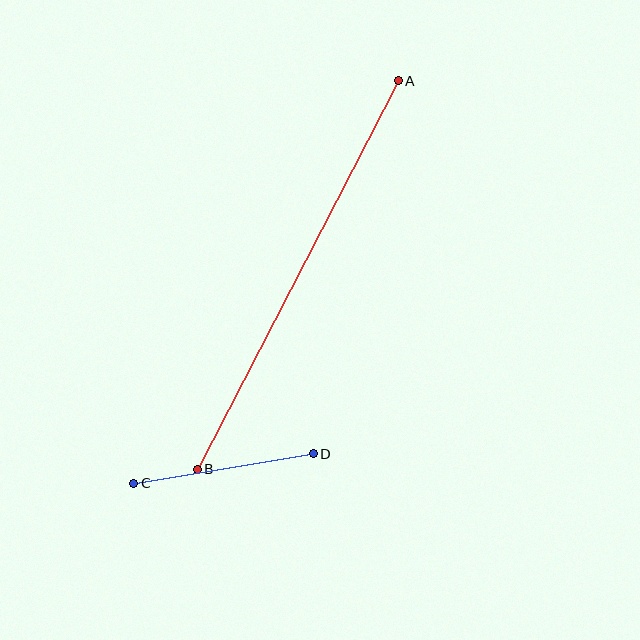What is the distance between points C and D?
The distance is approximately 182 pixels.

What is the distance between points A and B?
The distance is approximately 437 pixels.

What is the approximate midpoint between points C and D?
The midpoint is at approximately (223, 468) pixels.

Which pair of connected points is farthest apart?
Points A and B are farthest apart.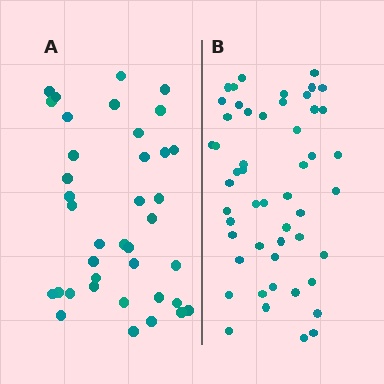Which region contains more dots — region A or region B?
Region B (the right region) has more dots.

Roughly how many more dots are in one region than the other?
Region B has approximately 15 more dots than region A.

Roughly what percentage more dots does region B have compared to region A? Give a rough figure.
About 35% more.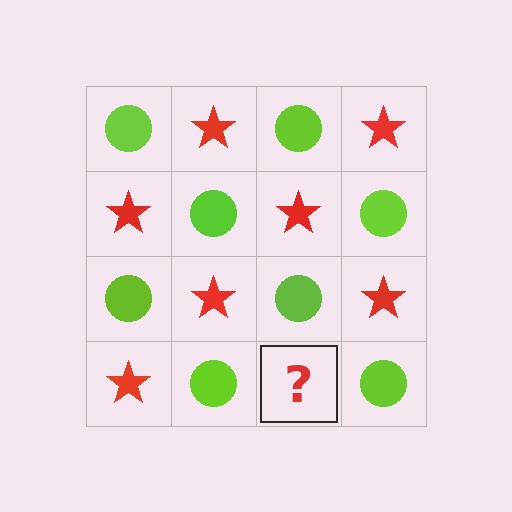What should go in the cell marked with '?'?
The missing cell should contain a red star.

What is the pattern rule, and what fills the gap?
The rule is that it alternates lime circle and red star in a checkerboard pattern. The gap should be filled with a red star.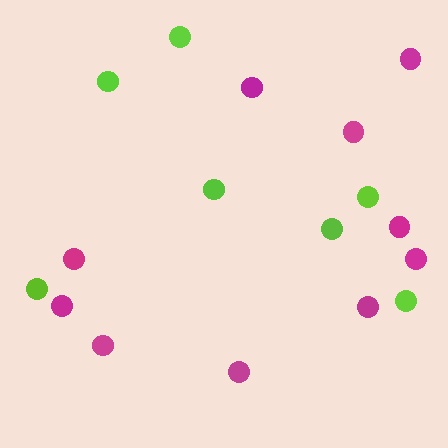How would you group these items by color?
There are 2 groups: one group of lime circles (7) and one group of magenta circles (10).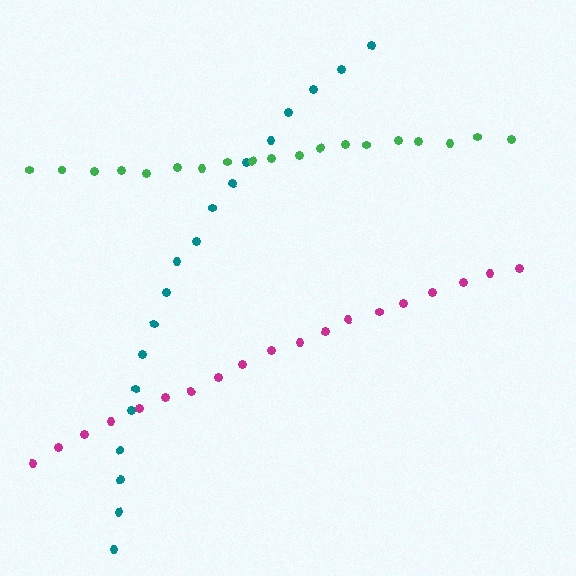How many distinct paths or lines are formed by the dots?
There are 3 distinct paths.